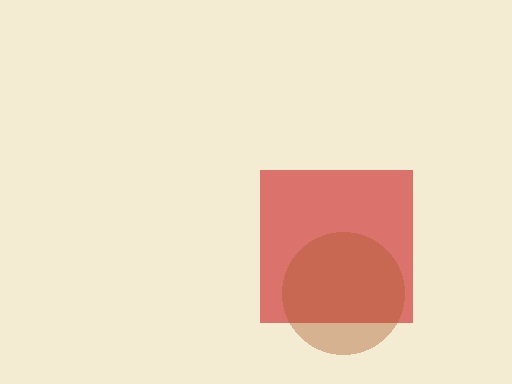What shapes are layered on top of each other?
The layered shapes are: a red square, a brown circle.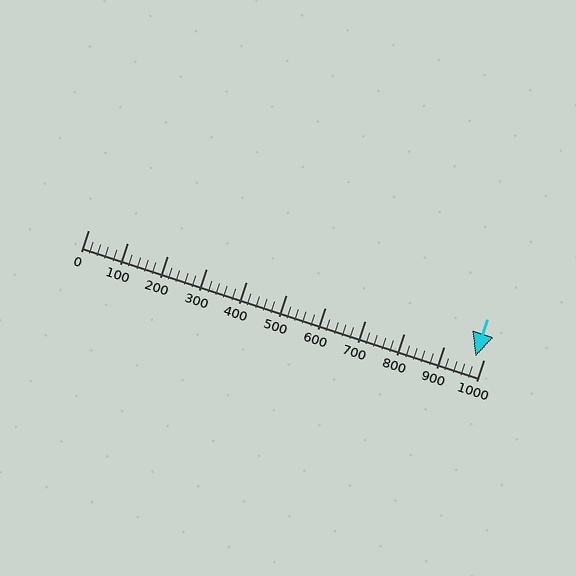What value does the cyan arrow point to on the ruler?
The cyan arrow points to approximately 980.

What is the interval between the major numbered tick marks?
The major tick marks are spaced 100 units apart.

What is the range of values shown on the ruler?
The ruler shows values from 0 to 1000.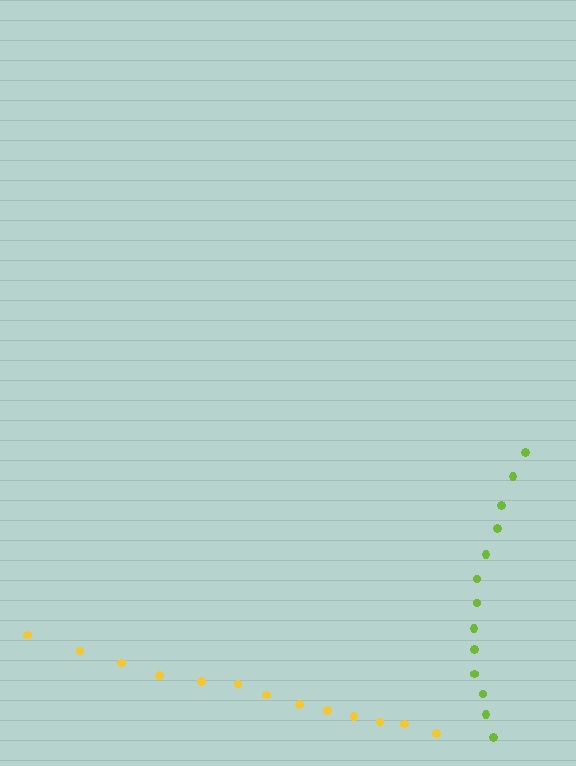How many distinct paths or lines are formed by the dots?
There are 2 distinct paths.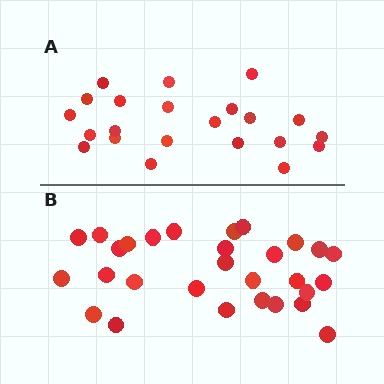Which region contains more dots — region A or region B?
Region B (the bottom region) has more dots.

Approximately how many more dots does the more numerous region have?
Region B has roughly 8 or so more dots than region A.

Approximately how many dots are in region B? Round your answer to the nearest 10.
About 30 dots. (The exact count is 29, which rounds to 30.)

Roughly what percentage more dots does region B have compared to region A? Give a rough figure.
About 30% more.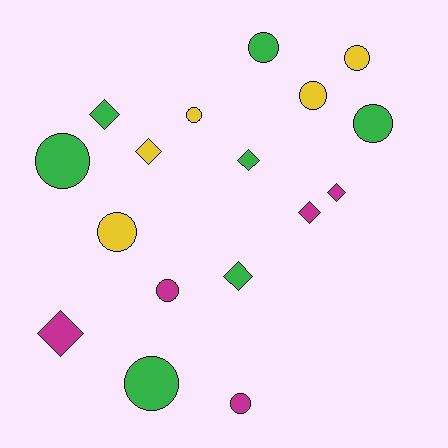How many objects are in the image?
There are 17 objects.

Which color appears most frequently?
Green, with 7 objects.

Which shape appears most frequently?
Circle, with 10 objects.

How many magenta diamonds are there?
There are 3 magenta diamonds.